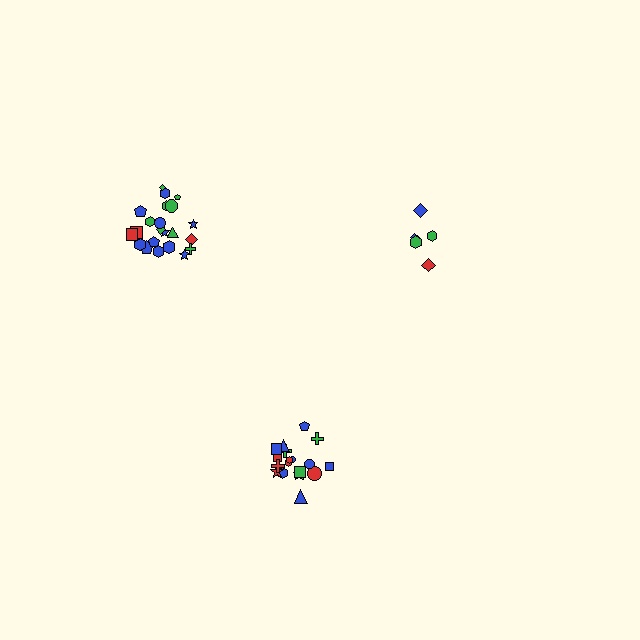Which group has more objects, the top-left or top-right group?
The top-left group.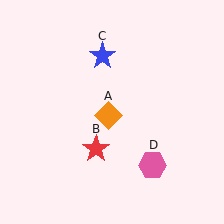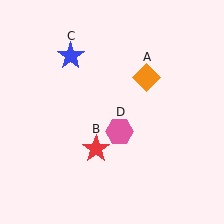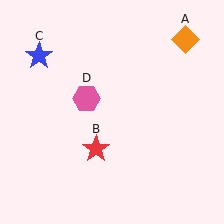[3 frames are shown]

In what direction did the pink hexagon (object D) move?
The pink hexagon (object D) moved up and to the left.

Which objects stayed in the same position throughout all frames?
Red star (object B) remained stationary.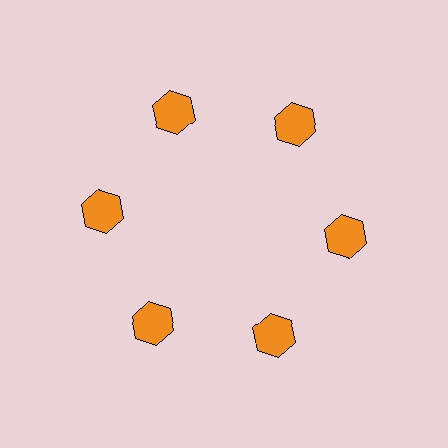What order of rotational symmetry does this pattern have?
This pattern has 6-fold rotational symmetry.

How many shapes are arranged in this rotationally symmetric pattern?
There are 6 shapes, arranged in 6 groups of 1.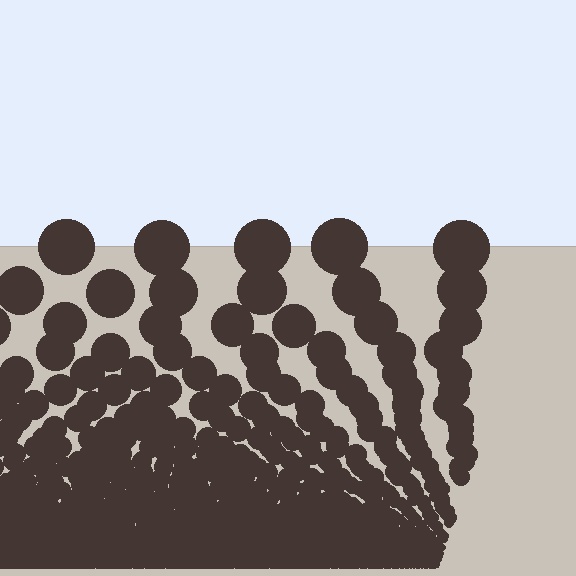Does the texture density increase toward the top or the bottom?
Density increases toward the bottom.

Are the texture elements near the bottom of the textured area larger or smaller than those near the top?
Smaller. The gradient is inverted — elements near the bottom are smaller and denser.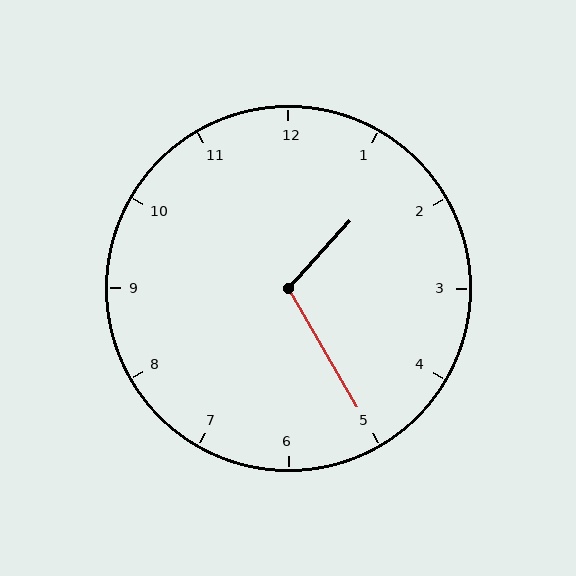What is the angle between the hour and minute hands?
Approximately 108 degrees.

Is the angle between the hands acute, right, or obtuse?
It is obtuse.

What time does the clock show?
1:25.